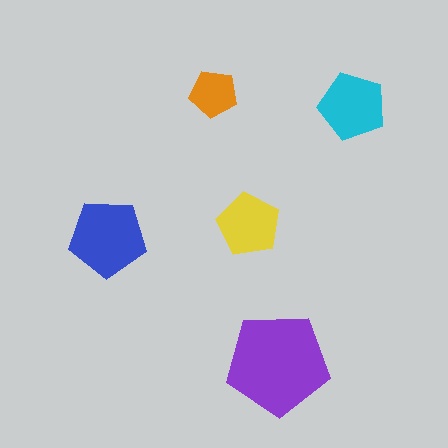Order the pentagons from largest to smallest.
the purple one, the blue one, the cyan one, the yellow one, the orange one.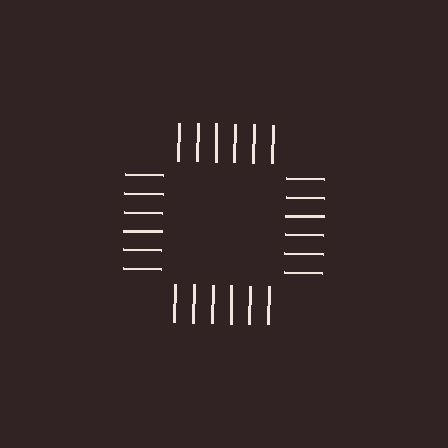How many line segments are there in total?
24 — 6 along each of the 4 edges.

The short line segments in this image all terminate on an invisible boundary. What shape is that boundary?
An illusory square — the line segments terminate on its edges but no continuous stroke is drawn.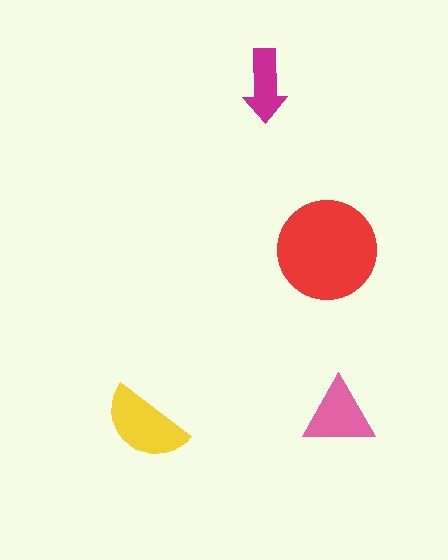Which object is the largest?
The red circle.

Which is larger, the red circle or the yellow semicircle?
The red circle.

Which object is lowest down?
The yellow semicircle is bottommost.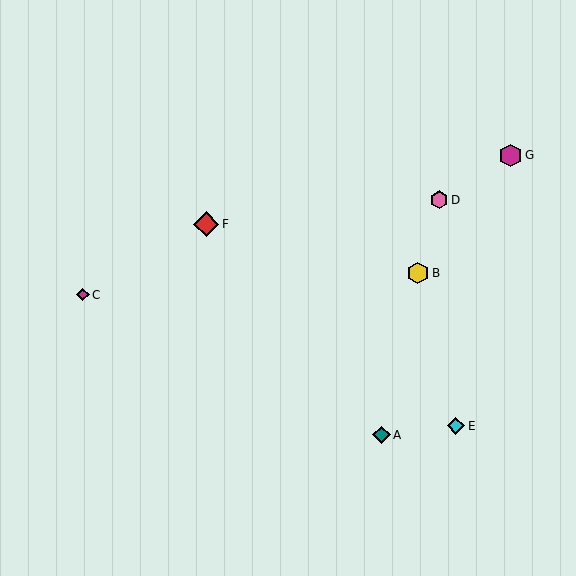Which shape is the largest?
The red diamond (labeled F) is the largest.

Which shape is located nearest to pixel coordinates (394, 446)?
The teal diamond (labeled A) at (381, 435) is nearest to that location.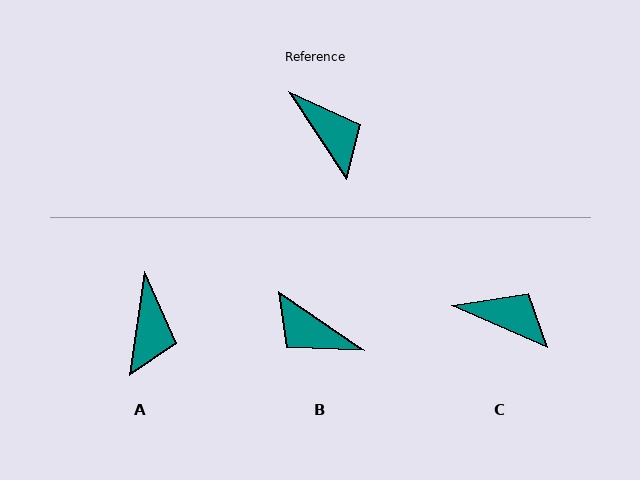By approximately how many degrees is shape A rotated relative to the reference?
Approximately 42 degrees clockwise.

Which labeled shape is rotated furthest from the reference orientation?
B, about 158 degrees away.